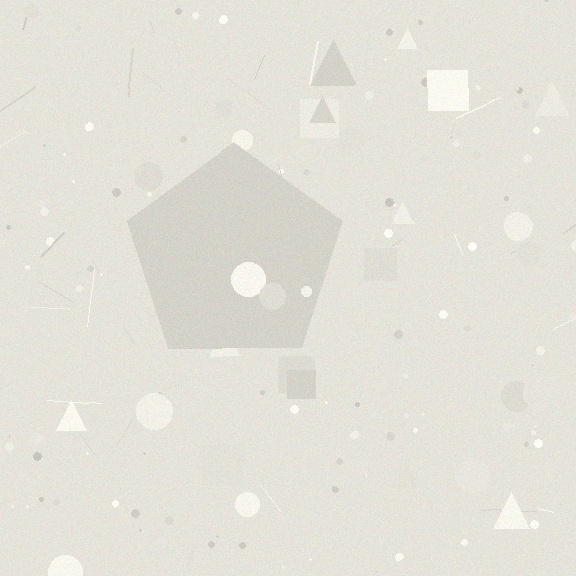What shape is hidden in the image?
A pentagon is hidden in the image.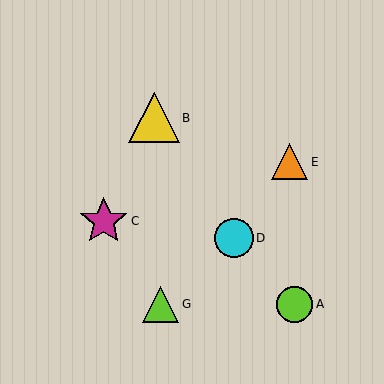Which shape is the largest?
The yellow triangle (labeled B) is the largest.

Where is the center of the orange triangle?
The center of the orange triangle is at (290, 162).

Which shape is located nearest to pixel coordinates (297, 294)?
The lime circle (labeled A) at (295, 304) is nearest to that location.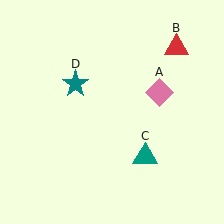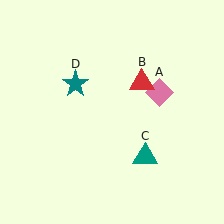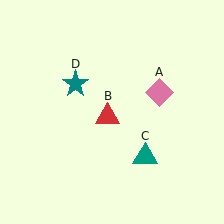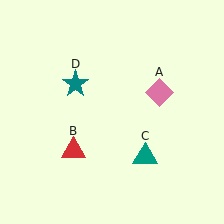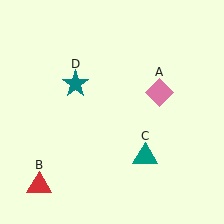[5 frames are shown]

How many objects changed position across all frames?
1 object changed position: red triangle (object B).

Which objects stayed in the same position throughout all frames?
Pink diamond (object A) and teal triangle (object C) and teal star (object D) remained stationary.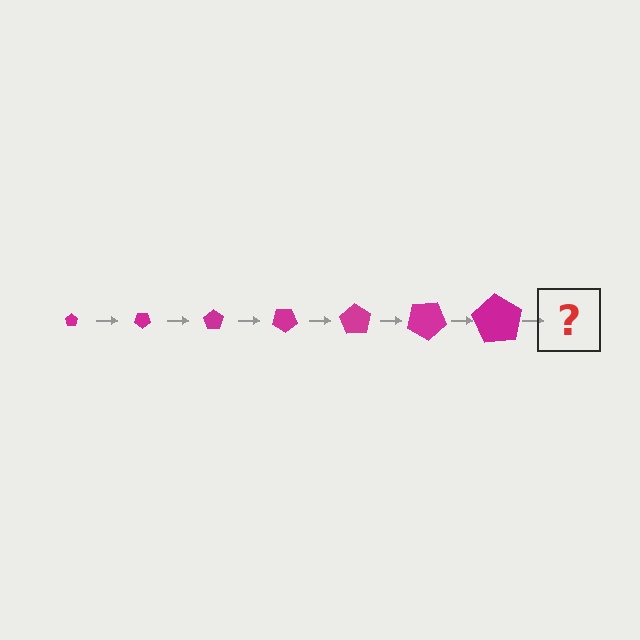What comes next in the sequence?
The next element should be a pentagon, larger than the previous one and rotated 245 degrees from the start.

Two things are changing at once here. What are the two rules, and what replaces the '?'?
The two rules are that the pentagon grows larger each step and it rotates 35 degrees each step. The '?' should be a pentagon, larger than the previous one and rotated 245 degrees from the start.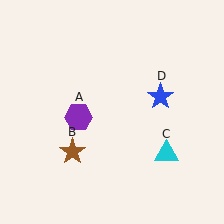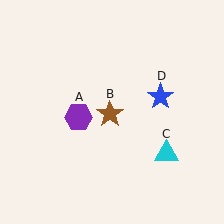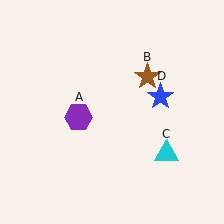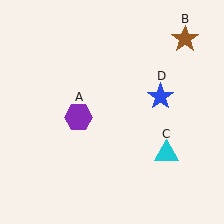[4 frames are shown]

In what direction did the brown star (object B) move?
The brown star (object B) moved up and to the right.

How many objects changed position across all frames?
1 object changed position: brown star (object B).